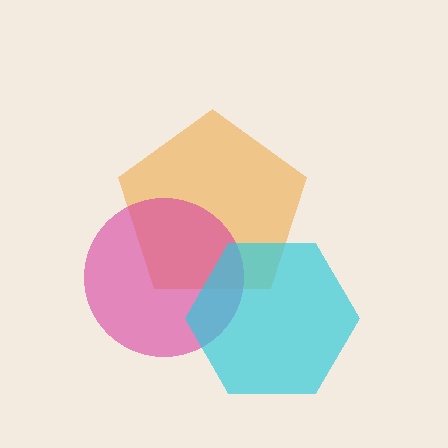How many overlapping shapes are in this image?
There are 3 overlapping shapes in the image.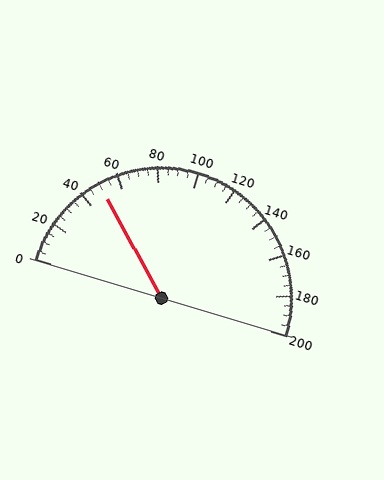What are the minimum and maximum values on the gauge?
The gauge ranges from 0 to 200.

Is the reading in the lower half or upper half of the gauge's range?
The reading is in the lower half of the range (0 to 200).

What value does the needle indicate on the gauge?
The needle indicates approximately 50.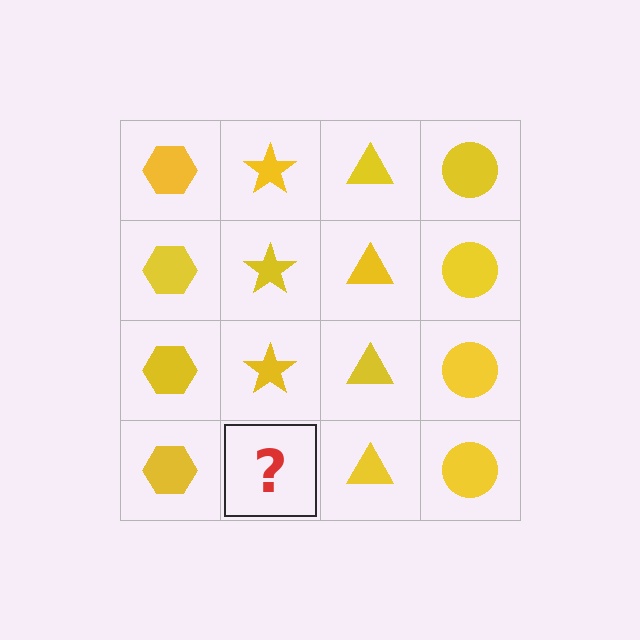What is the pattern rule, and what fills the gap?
The rule is that each column has a consistent shape. The gap should be filled with a yellow star.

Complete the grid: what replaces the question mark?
The question mark should be replaced with a yellow star.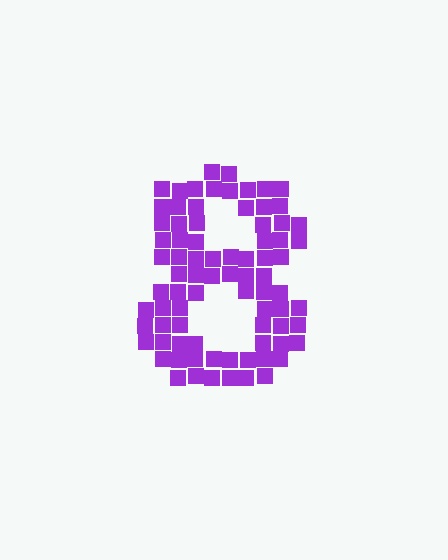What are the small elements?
The small elements are squares.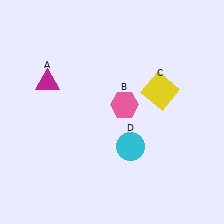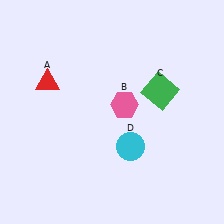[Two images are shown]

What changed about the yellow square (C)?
In Image 1, C is yellow. In Image 2, it changed to green.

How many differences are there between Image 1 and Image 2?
There are 2 differences between the two images.